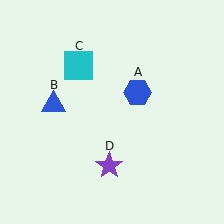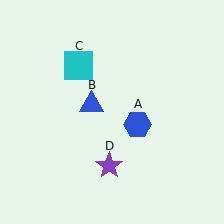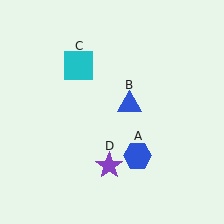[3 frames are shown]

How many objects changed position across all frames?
2 objects changed position: blue hexagon (object A), blue triangle (object B).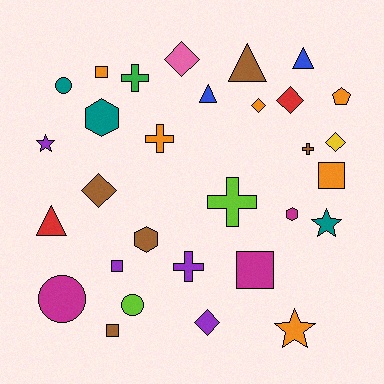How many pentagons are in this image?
There is 1 pentagon.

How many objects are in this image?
There are 30 objects.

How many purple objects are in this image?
There are 4 purple objects.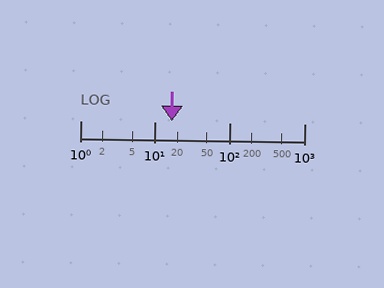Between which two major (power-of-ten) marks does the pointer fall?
The pointer is between 10 and 100.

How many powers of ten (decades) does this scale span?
The scale spans 3 decades, from 1 to 1000.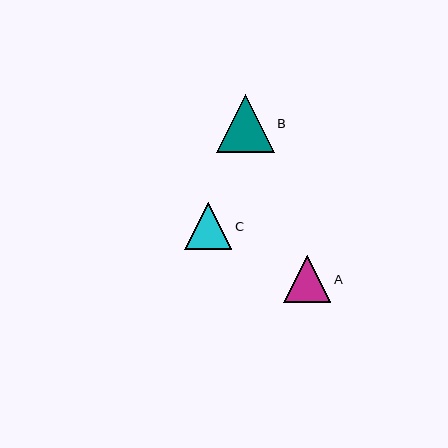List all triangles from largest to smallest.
From largest to smallest: B, C, A.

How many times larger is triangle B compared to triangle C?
Triangle B is approximately 1.2 times the size of triangle C.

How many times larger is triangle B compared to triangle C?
Triangle B is approximately 1.2 times the size of triangle C.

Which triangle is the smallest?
Triangle A is the smallest with a size of approximately 47 pixels.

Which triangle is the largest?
Triangle B is the largest with a size of approximately 58 pixels.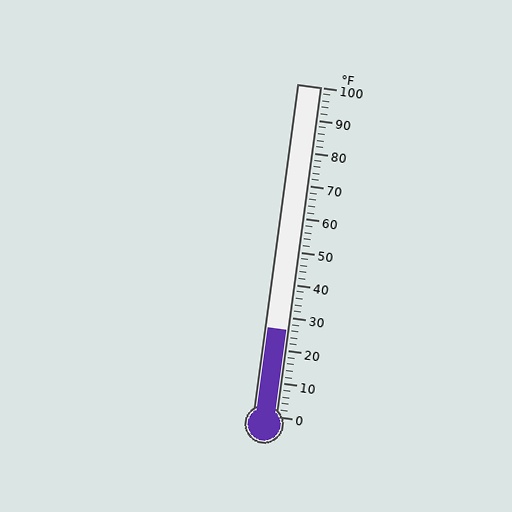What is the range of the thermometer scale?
The thermometer scale ranges from 0°F to 100°F.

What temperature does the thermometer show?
The thermometer shows approximately 26°F.